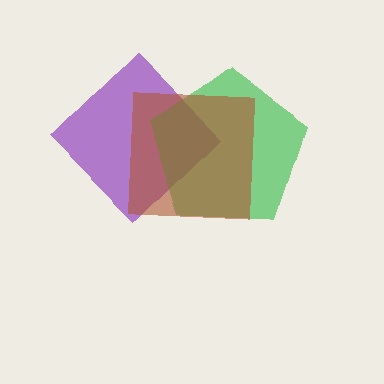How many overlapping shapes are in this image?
There are 3 overlapping shapes in the image.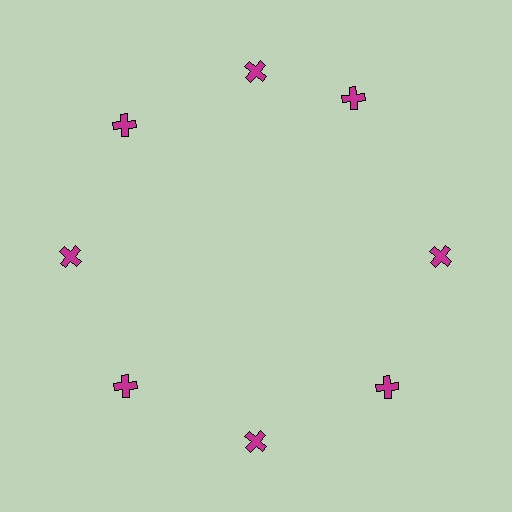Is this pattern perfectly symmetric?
No. The 8 magenta crosses are arranged in a ring, but one element near the 2 o'clock position is rotated out of alignment along the ring, breaking the 8-fold rotational symmetry.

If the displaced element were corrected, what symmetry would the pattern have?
It would have 8-fold rotational symmetry — the pattern would map onto itself every 45 degrees.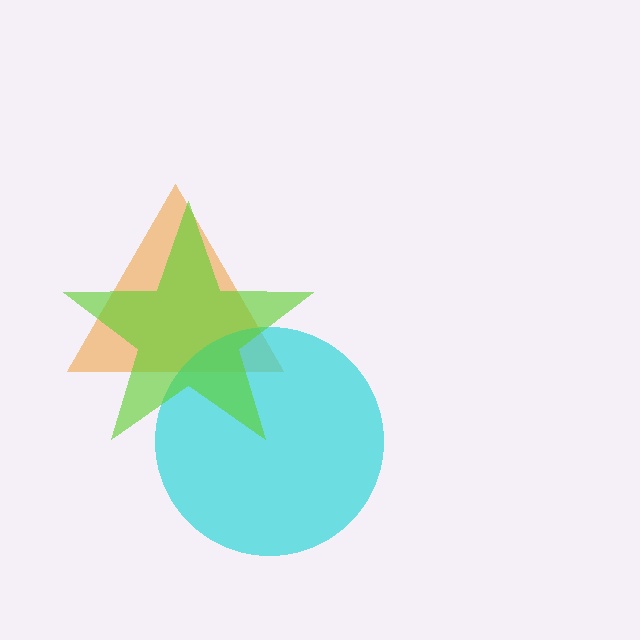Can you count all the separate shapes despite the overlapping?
Yes, there are 3 separate shapes.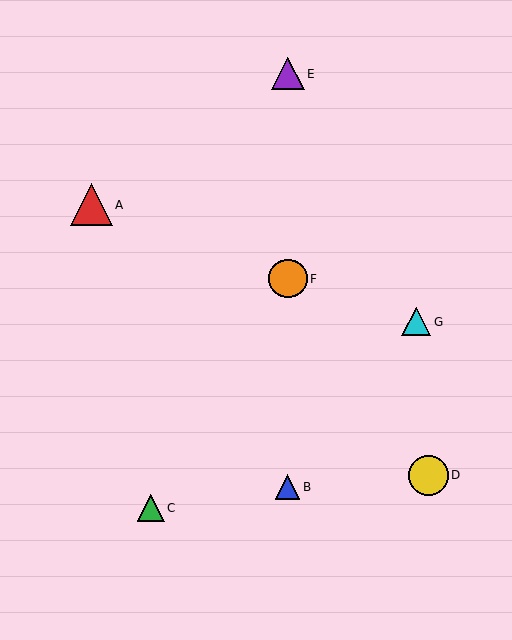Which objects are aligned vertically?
Objects B, E, F are aligned vertically.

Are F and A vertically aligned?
No, F is at x≈288 and A is at x≈91.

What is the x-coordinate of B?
Object B is at x≈288.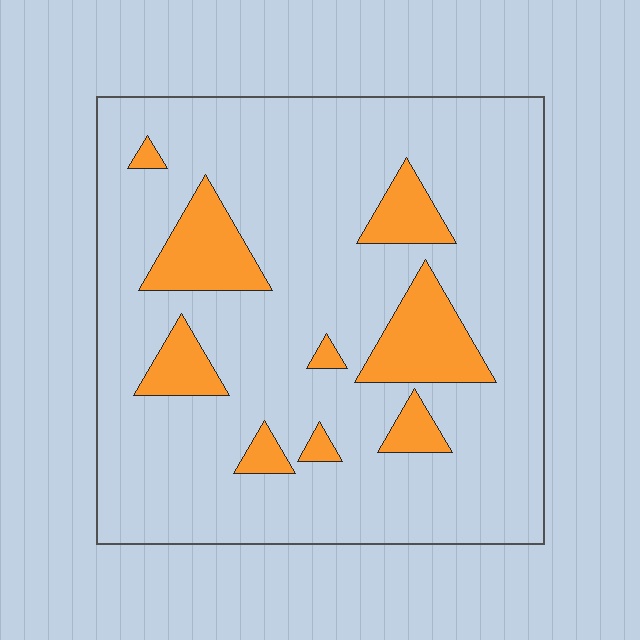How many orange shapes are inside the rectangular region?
9.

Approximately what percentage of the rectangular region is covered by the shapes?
Approximately 15%.